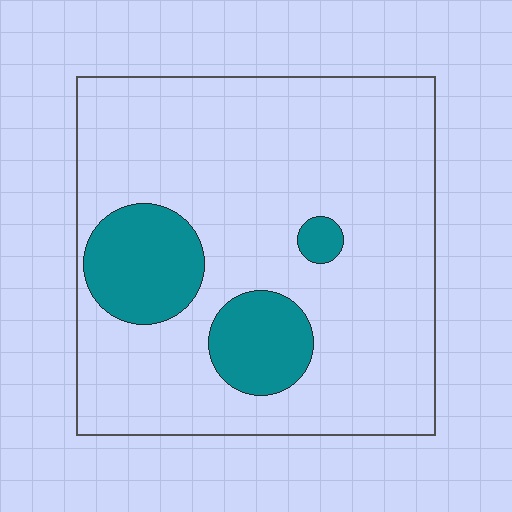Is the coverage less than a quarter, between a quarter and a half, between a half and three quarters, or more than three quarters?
Less than a quarter.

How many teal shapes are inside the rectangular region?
3.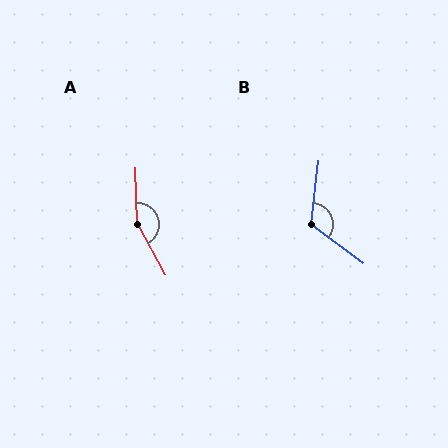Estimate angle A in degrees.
Approximately 153 degrees.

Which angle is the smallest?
B, at approximately 120 degrees.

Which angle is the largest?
A, at approximately 153 degrees.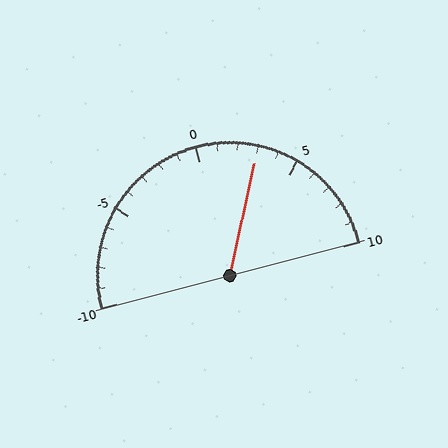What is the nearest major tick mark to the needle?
The nearest major tick mark is 5.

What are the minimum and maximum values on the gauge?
The gauge ranges from -10 to 10.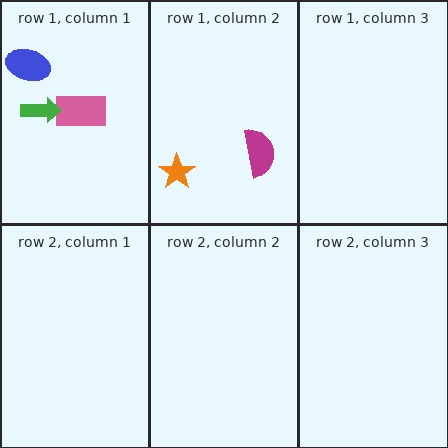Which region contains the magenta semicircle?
The row 1, column 2 region.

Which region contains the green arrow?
The row 1, column 1 region.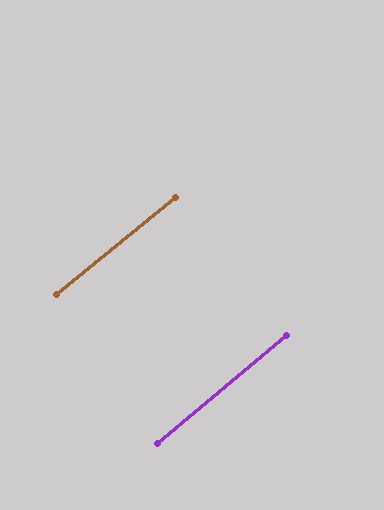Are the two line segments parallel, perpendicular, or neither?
Parallel — their directions differ by only 0.7°.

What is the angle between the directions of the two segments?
Approximately 1 degree.